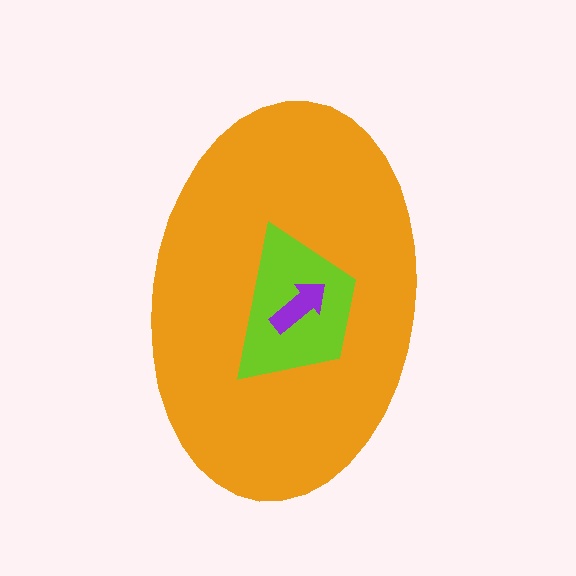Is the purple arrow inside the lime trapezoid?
Yes.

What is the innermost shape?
The purple arrow.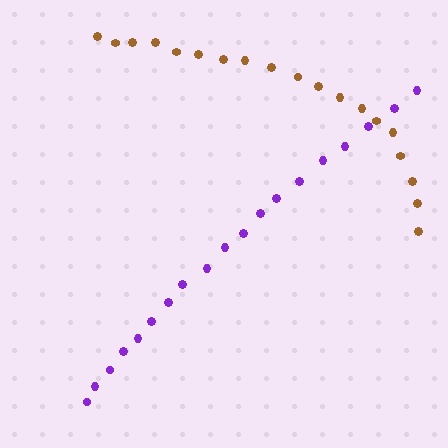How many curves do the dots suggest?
There are 2 distinct paths.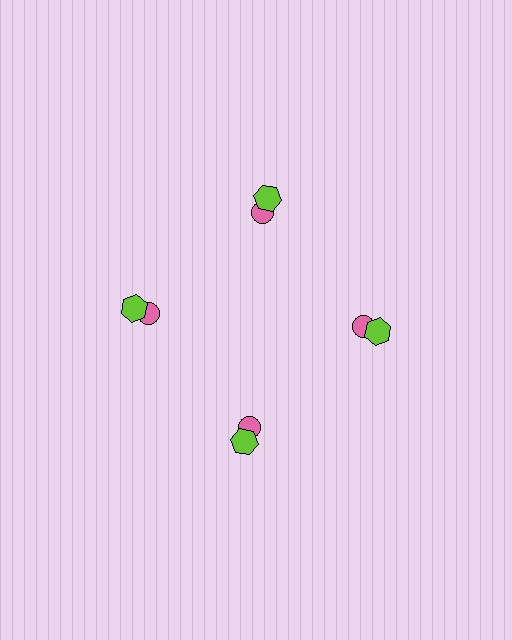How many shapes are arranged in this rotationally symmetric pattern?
There are 8 shapes, arranged in 4 groups of 2.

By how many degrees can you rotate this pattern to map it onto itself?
The pattern maps onto itself every 90 degrees of rotation.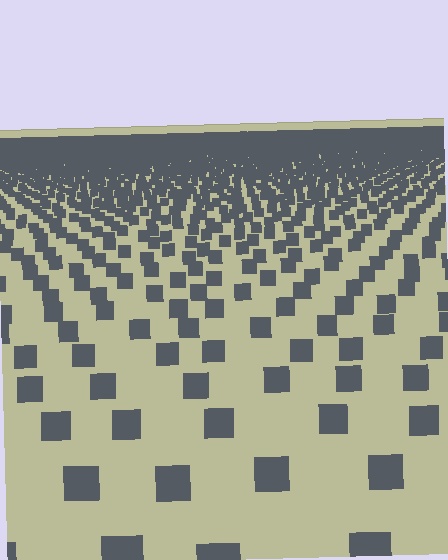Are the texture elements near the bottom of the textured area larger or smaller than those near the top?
Larger. Near the bottom, elements are closer to the viewer and appear at a bigger on-screen size.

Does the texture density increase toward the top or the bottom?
Density increases toward the top.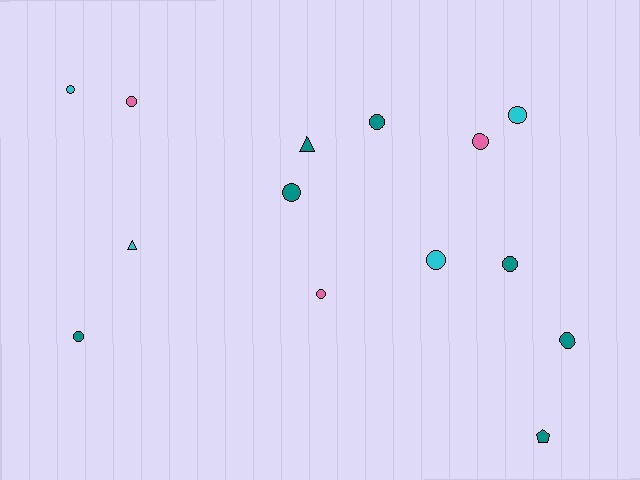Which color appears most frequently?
Teal, with 7 objects.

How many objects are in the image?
There are 14 objects.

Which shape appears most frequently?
Circle, with 11 objects.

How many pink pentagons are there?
There are no pink pentagons.